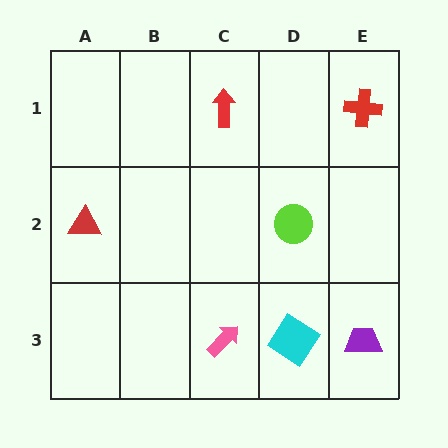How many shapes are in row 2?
2 shapes.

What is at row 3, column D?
A cyan diamond.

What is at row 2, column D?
A lime circle.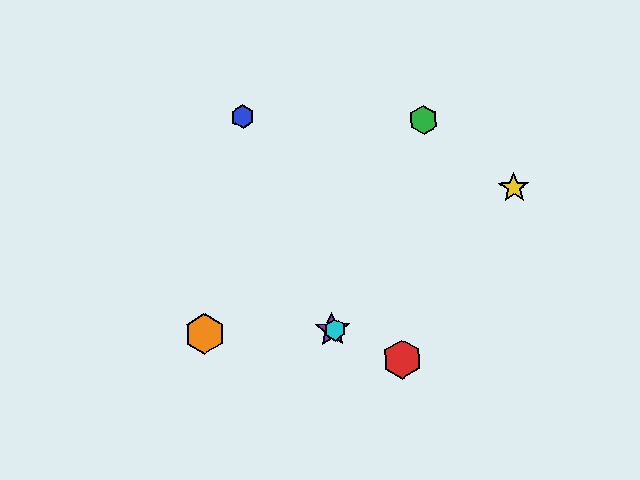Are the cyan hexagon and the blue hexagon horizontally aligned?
No, the cyan hexagon is at y≈330 and the blue hexagon is at y≈117.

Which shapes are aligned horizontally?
The purple star, the orange hexagon, the cyan hexagon are aligned horizontally.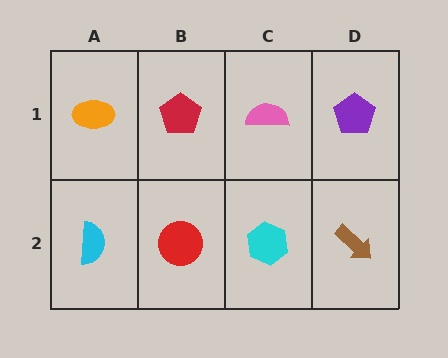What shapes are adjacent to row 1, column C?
A cyan hexagon (row 2, column C), a red pentagon (row 1, column B), a purple pentagon (row 1, column D).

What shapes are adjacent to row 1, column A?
A cyan semicircle (row 2, column A), a red pentagon (row 1, column B).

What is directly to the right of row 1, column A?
A red pentagon.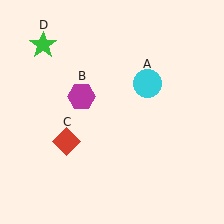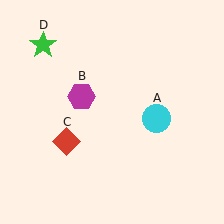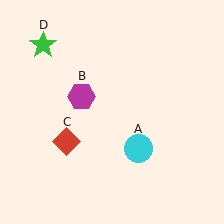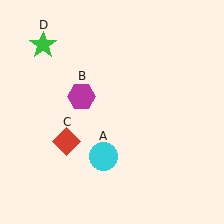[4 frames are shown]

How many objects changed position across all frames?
1 object changed position: cyan circle (object A).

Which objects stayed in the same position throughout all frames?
Magenta hexagon (object B) and red diamond (object C) and green star (object D) remained stationary.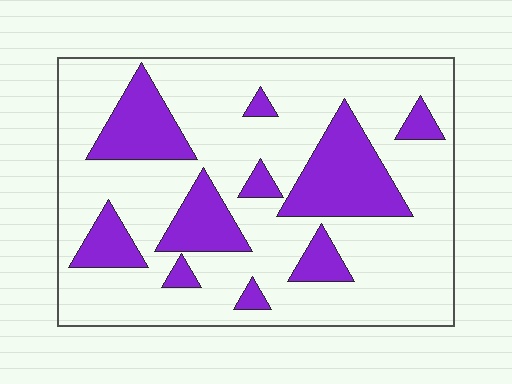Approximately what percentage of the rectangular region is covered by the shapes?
Approximately 25%.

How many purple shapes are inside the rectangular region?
10.